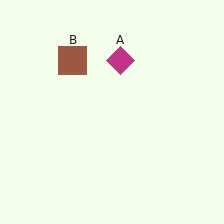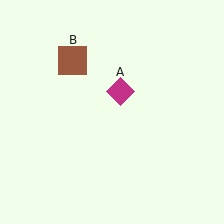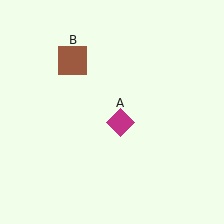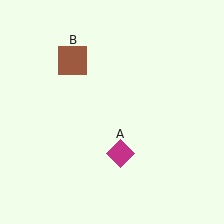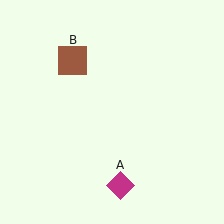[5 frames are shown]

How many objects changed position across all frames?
1 object changed position: magenta diamond (object A).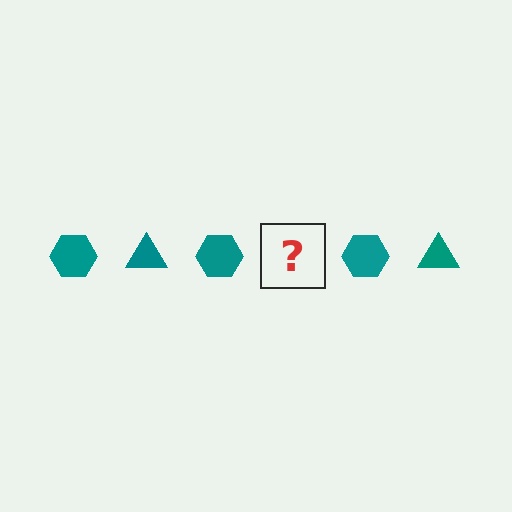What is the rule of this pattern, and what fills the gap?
The rule is that the pattern cycles through hexagon, triangle shapes in teal. The gap should be filled with a teal triangle.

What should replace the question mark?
The question mark should be replaced with a teal triangle.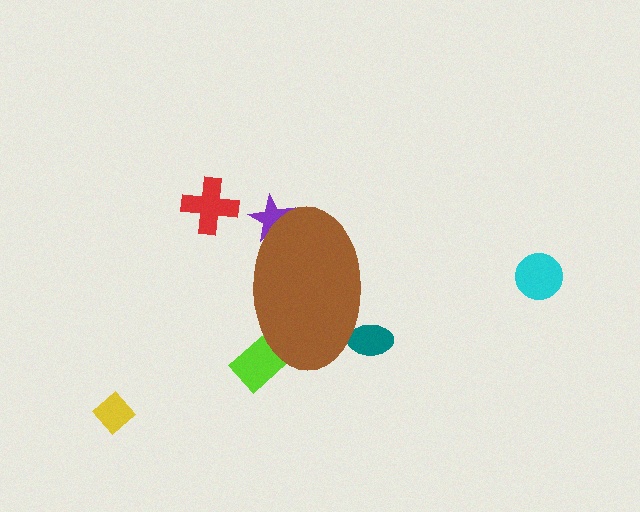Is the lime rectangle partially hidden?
Yes, the lime rectangle is partially hidden behind the brown ellipse.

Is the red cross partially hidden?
No, the red cross is fully visible.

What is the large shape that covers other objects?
A brown ellipse.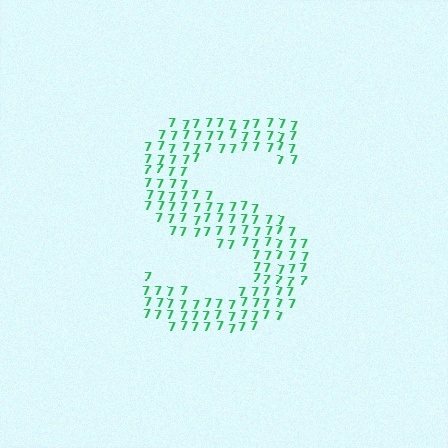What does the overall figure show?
The overall figure shows the letter S.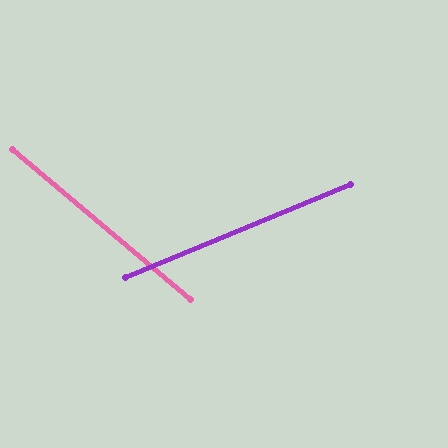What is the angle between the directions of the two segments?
Approximately 63 degrees.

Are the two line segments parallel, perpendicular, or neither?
Neither parallel nor perpendicular — they differ by about 63°.